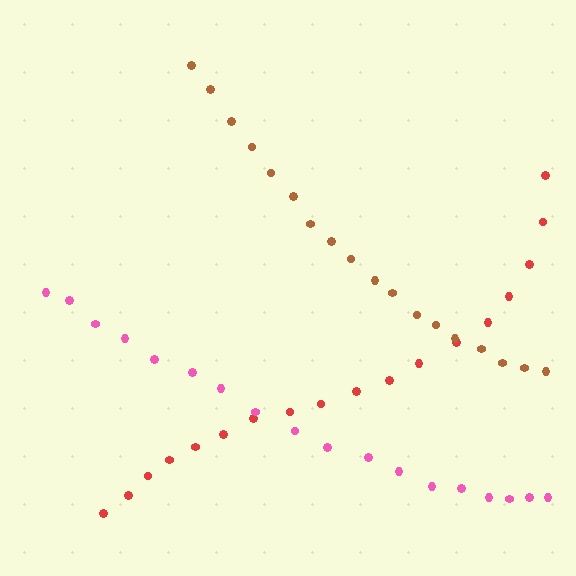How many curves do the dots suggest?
There are 3 distinct paths.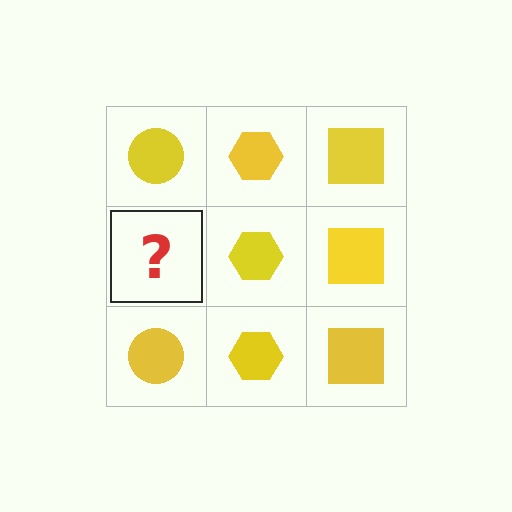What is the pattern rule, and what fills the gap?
The rule is that each column has a consistent shape. The gap should be filled with a yellow circle.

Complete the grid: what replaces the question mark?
The question mark should be replaced with a yellow circle.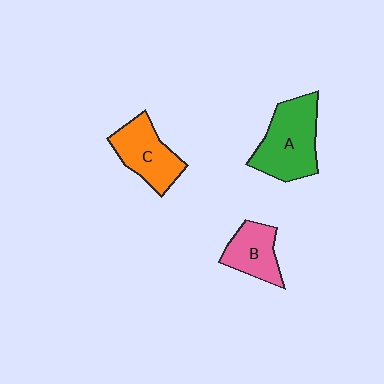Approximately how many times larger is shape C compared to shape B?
Approximately 1.3 times.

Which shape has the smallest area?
Shape B (pink).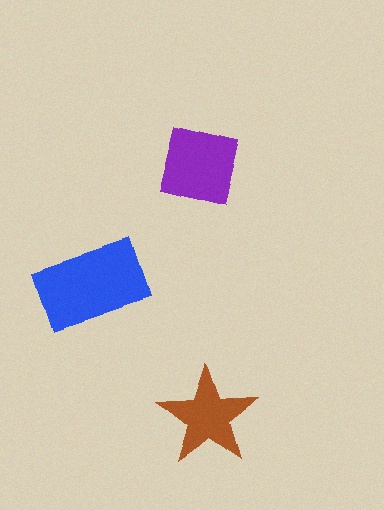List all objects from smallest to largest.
The brown star, the purple square, the blue rectangle.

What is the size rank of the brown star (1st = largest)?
3rd.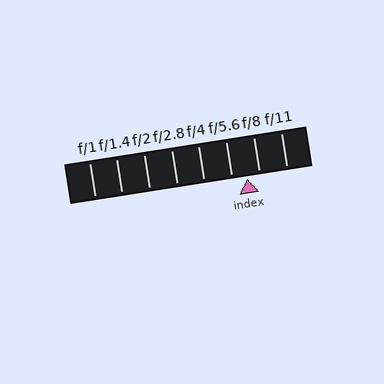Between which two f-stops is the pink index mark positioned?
The index mark is between f/5.6 and f/8.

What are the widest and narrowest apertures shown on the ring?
The widest aperture shown is f/1 and the narrowest is f/11.